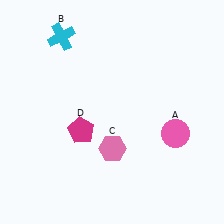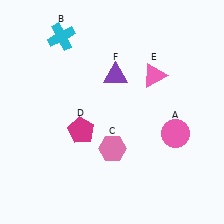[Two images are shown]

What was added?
A pink triangle (E), a purple triangle (F) were added in Image 2.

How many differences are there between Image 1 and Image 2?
There are 2 differences between the two images.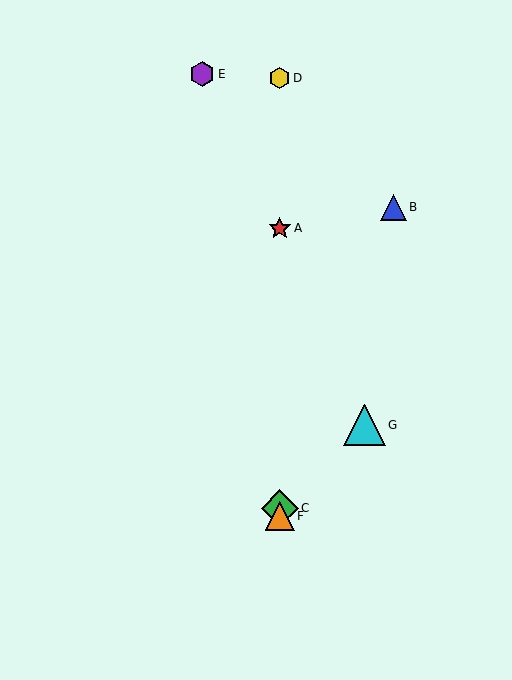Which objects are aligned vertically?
Objects A, C, D, F are aligned vertically.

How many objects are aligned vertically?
4 objects (A, C, D, F) are aligned vertically.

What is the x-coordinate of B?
Object B is at x≈393.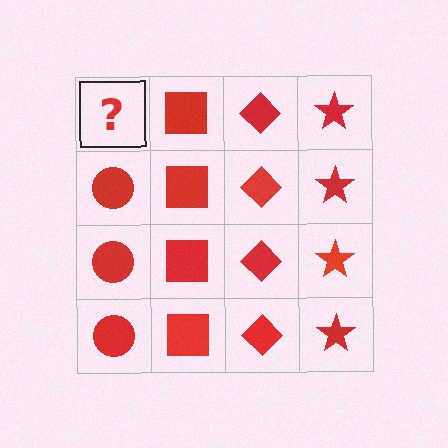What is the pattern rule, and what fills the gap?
The rule is that each column has a consistent shape. The gap should be filled with a red circle.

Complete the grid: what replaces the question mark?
The question mark should be replaced with a red circle.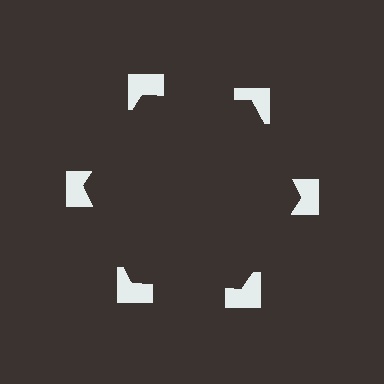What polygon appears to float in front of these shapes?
An illusory hexagon — its edges are inferred from the aligned wedge cuts in the notched squares, not physically drawn.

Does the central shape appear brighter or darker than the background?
It typically appears slightly darker than the background, even though no actual brightness change is drawn.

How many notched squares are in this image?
There are 6 — one at each vertex of the illusory hexagon.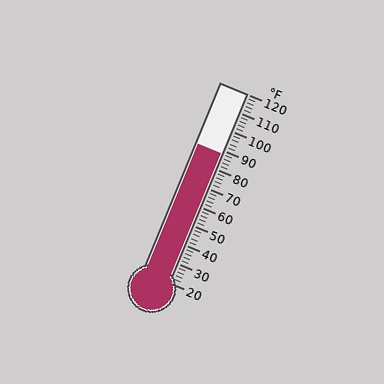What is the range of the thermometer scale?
The thermometer scale ranges from 20°F to 120°F.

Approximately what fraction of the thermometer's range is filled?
The thermometer is filled to approximately 70% of its range.